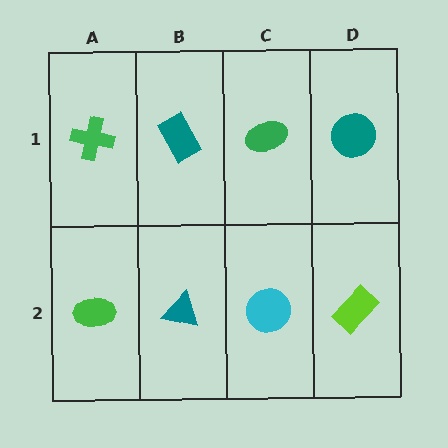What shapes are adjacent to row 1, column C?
A cyan circle (row 2, column C), a teal rectangle (row 1, column B), a teal circle (row 1, column D).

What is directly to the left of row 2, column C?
A teal triangle.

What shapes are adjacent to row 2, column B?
A teal rectangle (row 1, column B), a green ellipse (row 2, column A), a cyan circle (row 2, column C).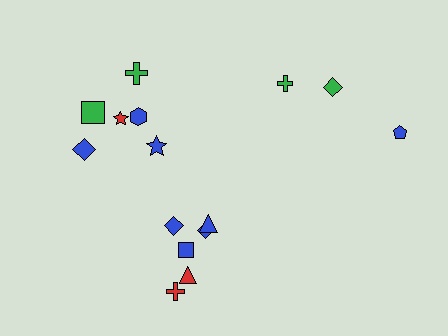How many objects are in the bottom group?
There are 6 objects.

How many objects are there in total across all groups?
There are 15 objects.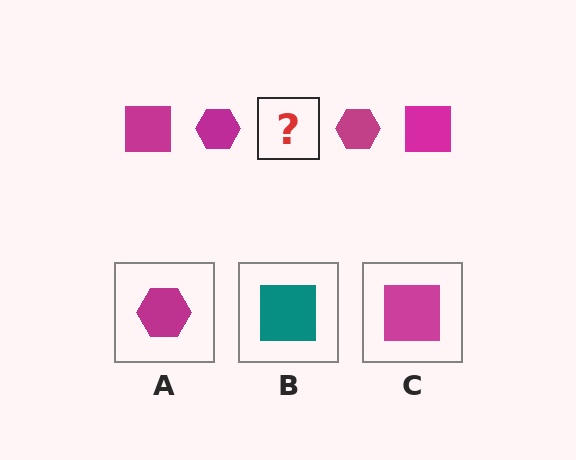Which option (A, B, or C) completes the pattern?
C.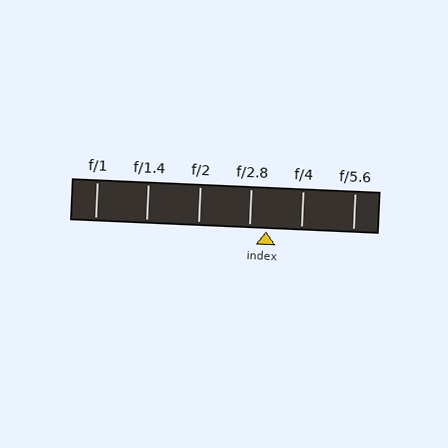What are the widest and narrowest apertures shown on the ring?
The widest aperture shown is f/1 and the narrowest is f/5.6.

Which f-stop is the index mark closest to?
The index mark is closest to f/2.8.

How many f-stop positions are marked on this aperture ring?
There are 6 f-stop positions marked.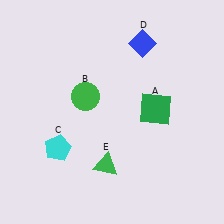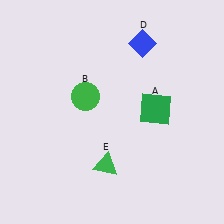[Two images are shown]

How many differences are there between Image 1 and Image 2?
There is 1 difference between the two images.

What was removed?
The cyan pentagon (C) was removed in Image 2.